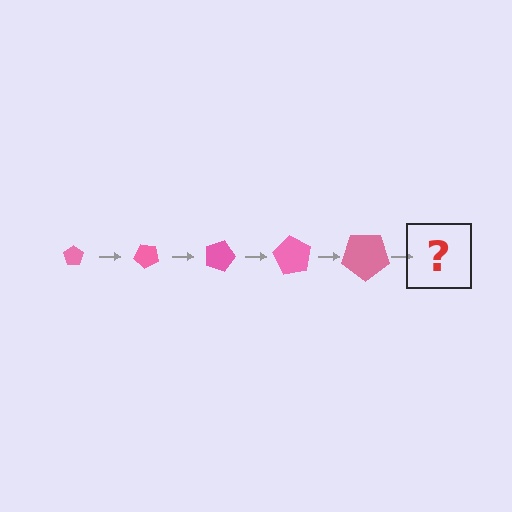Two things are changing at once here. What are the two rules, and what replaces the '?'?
The two rules are that the pentagon grows larger each step and it rotates 45 degrees each step. The '?' should be a pentagon, larger than the previous one and rotated 225 degrees from the start.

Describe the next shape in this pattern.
It should be a pentagon, larger than the previous one and rotated 225 degrees from the start.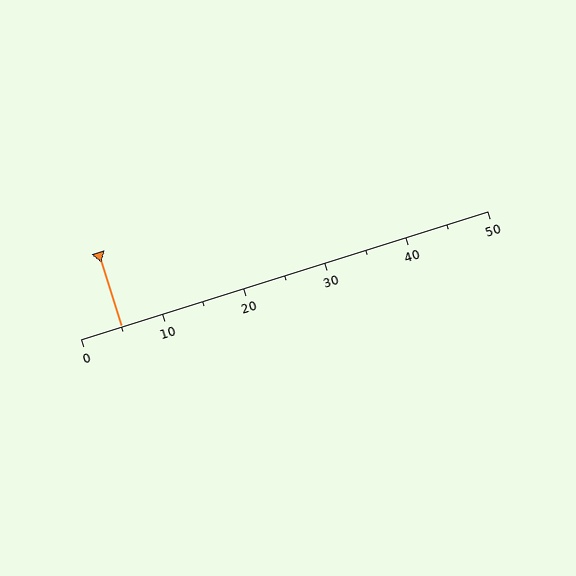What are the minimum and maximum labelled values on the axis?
The axis runs from 0 to 50.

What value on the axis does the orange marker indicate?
The marker indicates approximately 5.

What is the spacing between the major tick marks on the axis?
The major ticks are spaced 10 apart.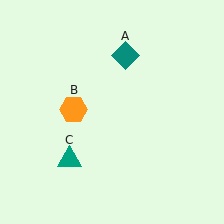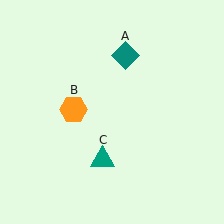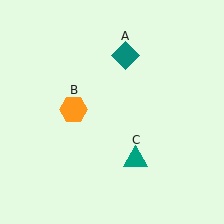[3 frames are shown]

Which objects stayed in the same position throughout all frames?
Teal diamond (object A) and orange hexagon (object B) remained stationary.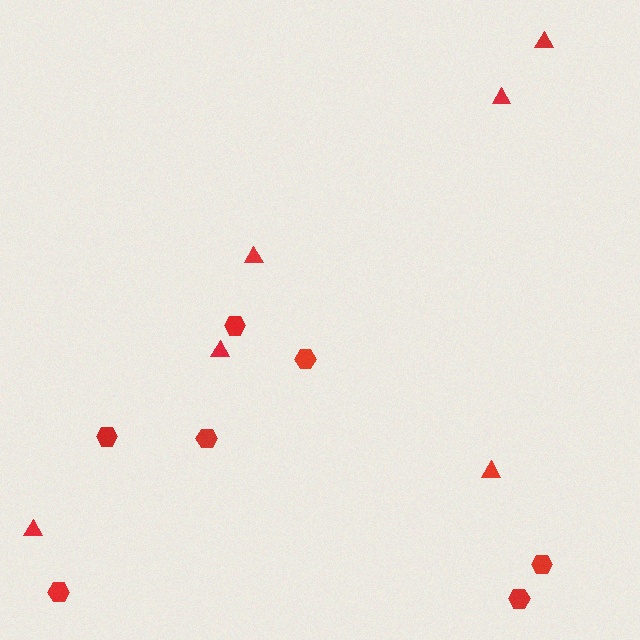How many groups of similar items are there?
There are 2 groups: one group of triangles (6) and one group of hexagons (7).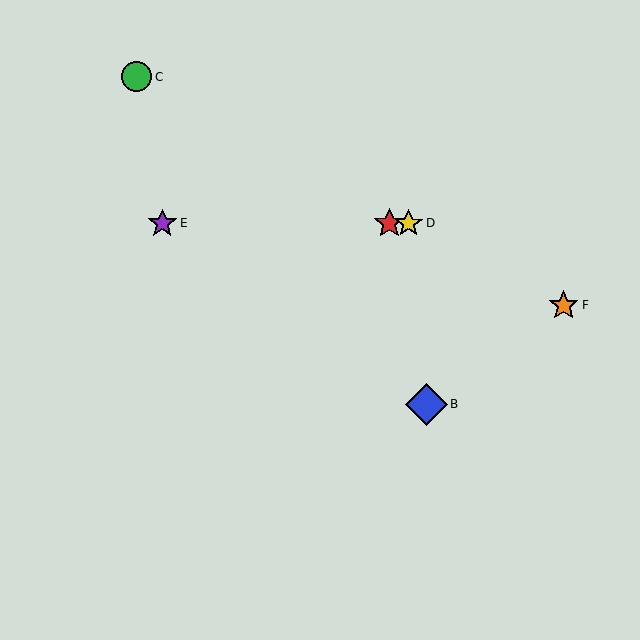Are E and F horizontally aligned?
No, E is at y≈223 and F is at y≈305.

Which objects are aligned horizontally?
Objects A, D, E are aligned horizontally.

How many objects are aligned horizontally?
3 objects (A, D, E) are aligned horizontally.